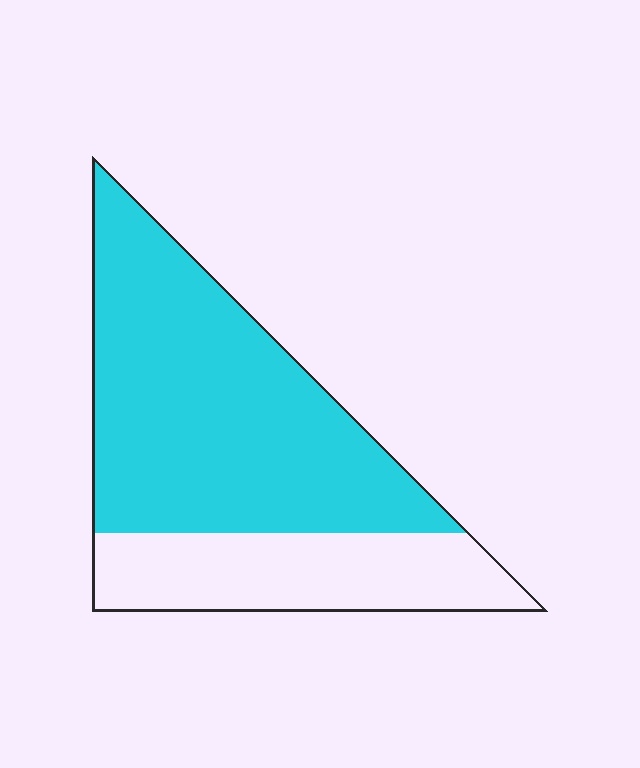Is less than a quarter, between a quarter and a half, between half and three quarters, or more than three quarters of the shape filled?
Between half and three quarters.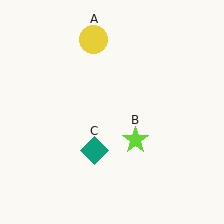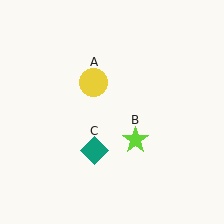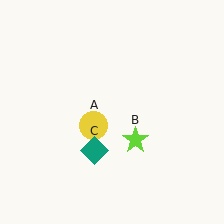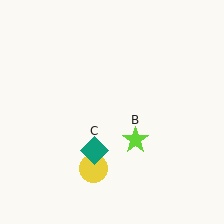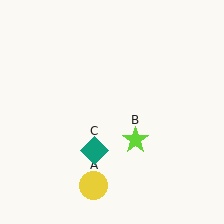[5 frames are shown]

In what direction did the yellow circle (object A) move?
The yellow circle (object A) moved down.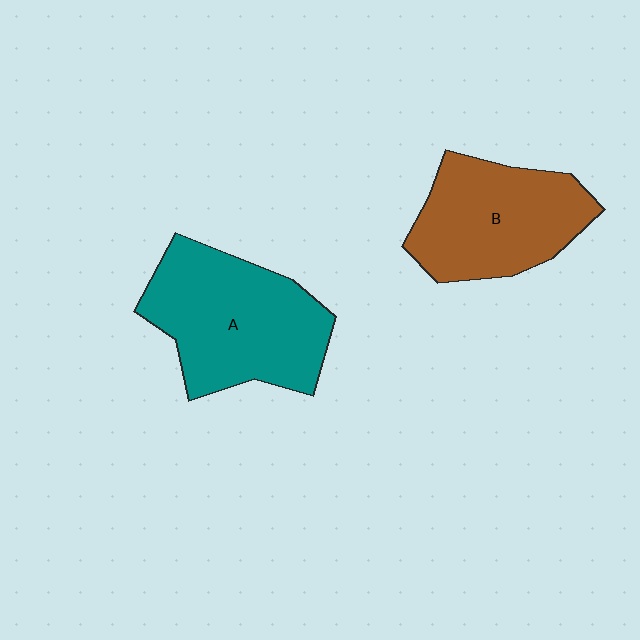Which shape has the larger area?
Shape A (teal).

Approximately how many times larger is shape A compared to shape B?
Approximately 1.2 times.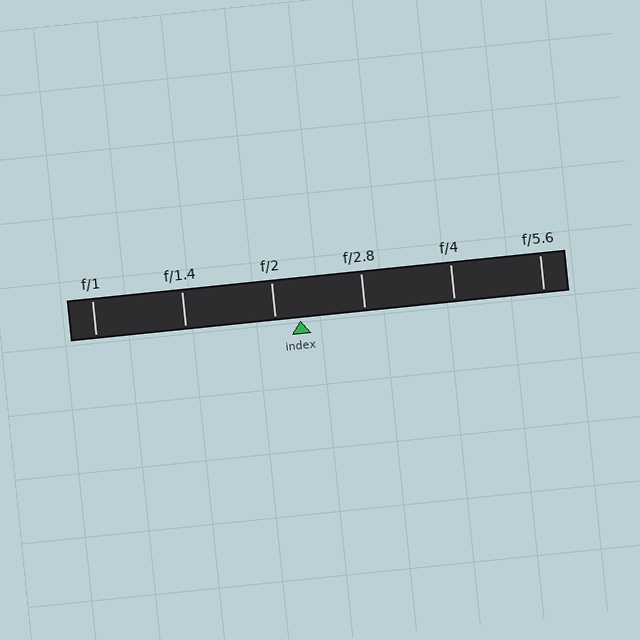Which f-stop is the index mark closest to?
The index mark is closest to f/2.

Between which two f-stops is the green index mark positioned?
The index mark is between f/2 and f/2.8.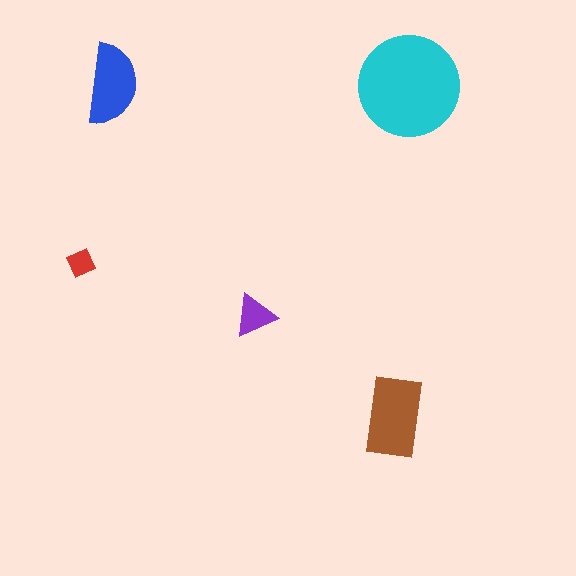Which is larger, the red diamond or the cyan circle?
The cyan circle.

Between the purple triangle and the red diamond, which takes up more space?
The purple triangle.